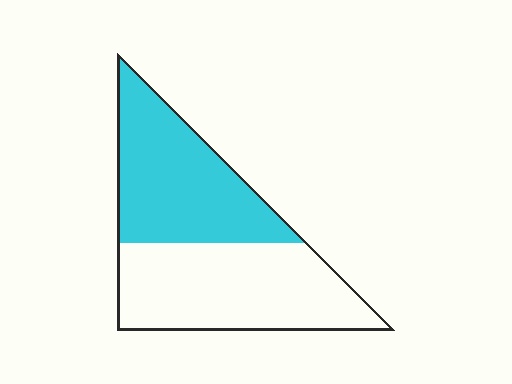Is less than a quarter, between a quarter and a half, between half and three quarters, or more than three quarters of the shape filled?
Between a quarter and a half.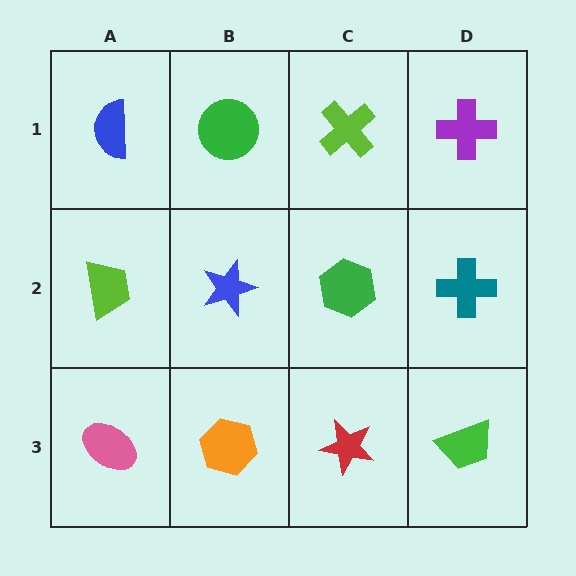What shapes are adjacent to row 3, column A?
A lime trapezoid (row 2, column A), an orange hexagon (row 3, column B).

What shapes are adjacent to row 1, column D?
A teal cross (row 2, column D), a lime cross (row 1, column C).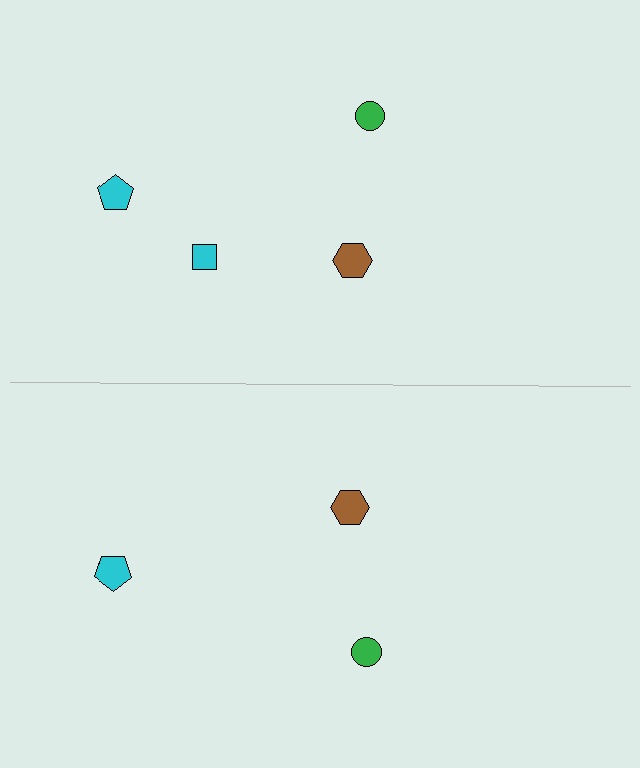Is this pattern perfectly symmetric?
No, the pattern is not perfectly symmetric. A cyan square is missing from the bottom side.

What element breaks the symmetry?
A cyan square is missing from the bottom side.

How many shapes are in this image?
There are 7 shapes in this image.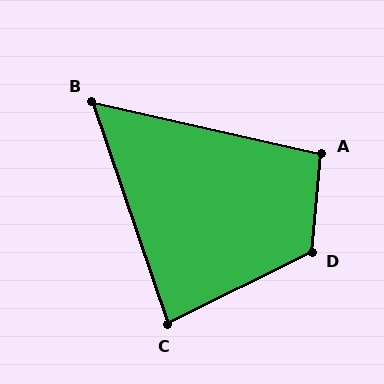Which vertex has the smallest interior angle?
B, at approximately 58 degrees.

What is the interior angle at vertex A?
Approximately 98 degrees (obtuse).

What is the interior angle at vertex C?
Approximately 82 degrees (acute).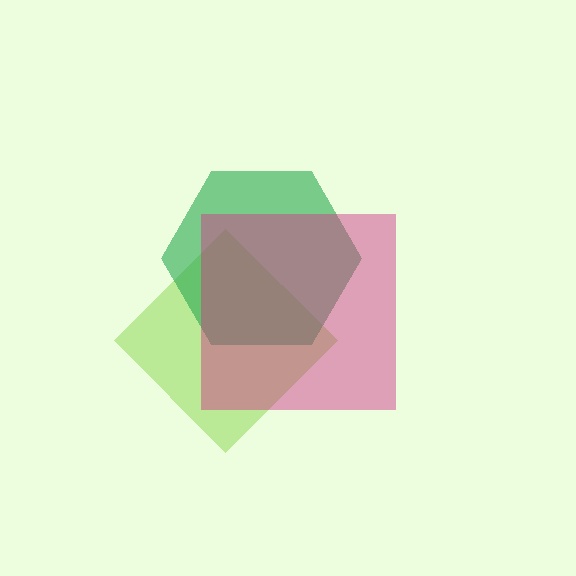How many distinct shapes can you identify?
There are 3 distinct shapes: a lime diamond, a green hexagon, a magenta square.